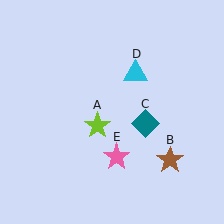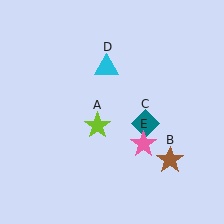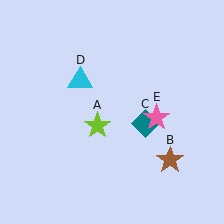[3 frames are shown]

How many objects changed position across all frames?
2 objects changed position: cyan triangle (object D), pink star (object E).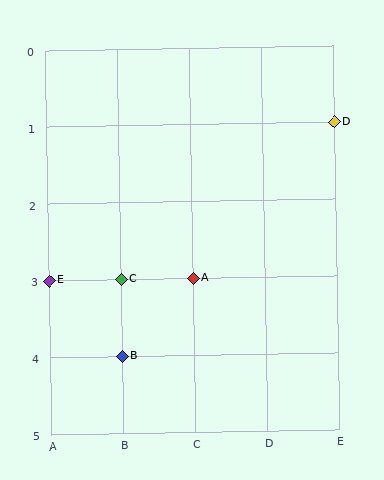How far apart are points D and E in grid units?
Points D and E are 4 columns and 2 rows apart (about 4.5 grid units diagonally).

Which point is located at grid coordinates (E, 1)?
Point D is at (E, 1).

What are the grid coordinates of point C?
Point C is at grid coordinates (B, 3).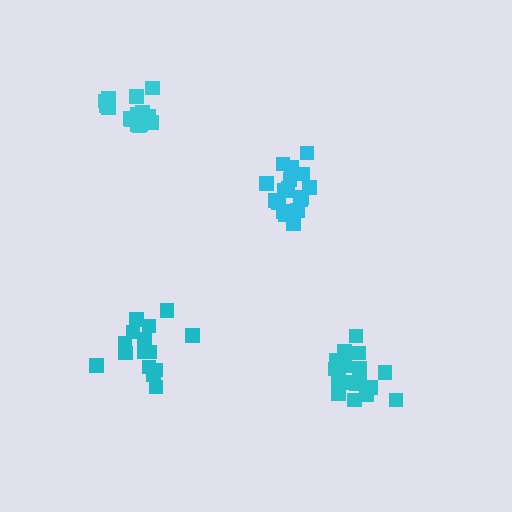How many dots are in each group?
Group 1: 17 dots, Group 2: 15 dots, Group 3: 18 dots, Group 4: 16 dots (66 total).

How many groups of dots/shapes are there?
There are 4 groups.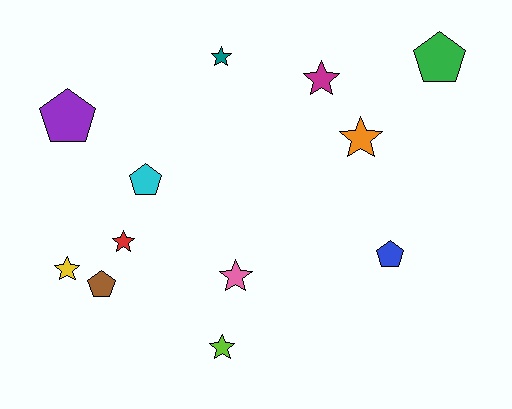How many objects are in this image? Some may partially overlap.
There are 12 objects.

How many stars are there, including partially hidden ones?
There are 7 stars.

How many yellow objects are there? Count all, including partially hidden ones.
There is 1 yellow object.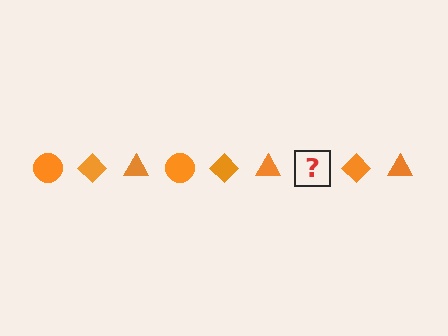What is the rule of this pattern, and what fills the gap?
The rule is that the pattern cycles through circle, diamond, triangle shapes in orange. The gap should be filled with an orange circle.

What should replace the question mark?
The question mark should be replaced with an orange circle.